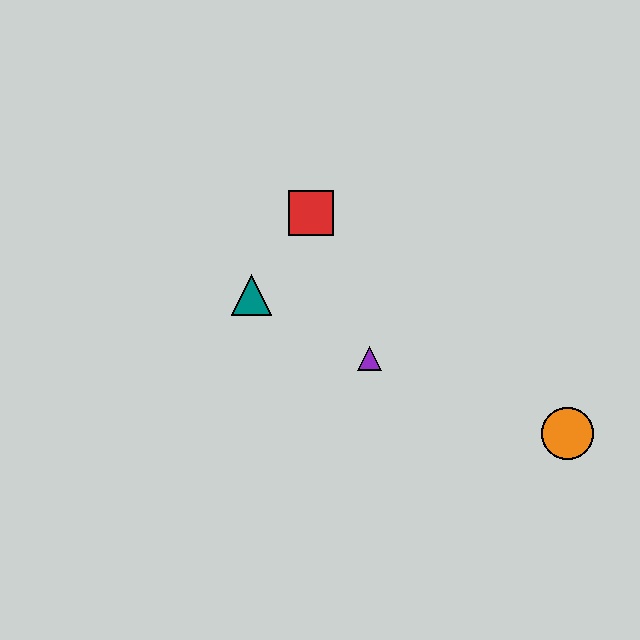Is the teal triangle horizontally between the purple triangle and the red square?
No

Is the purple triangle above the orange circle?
Yes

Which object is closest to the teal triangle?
The red square is closest to the teal triangle.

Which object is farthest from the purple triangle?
The orange circle is farthest from the purple triangle.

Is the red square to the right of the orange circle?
No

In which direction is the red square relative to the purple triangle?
The red square is above the purple triangle.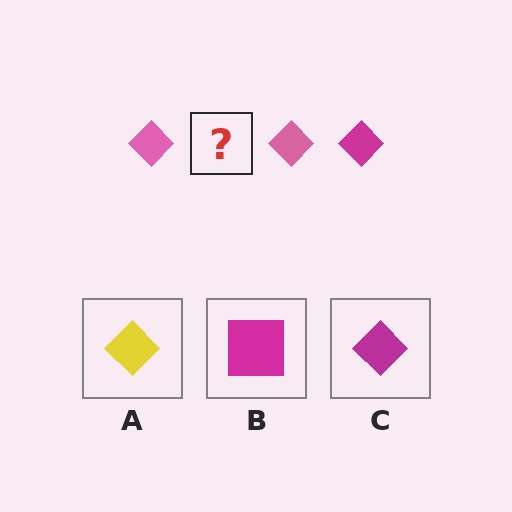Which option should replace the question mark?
Option C.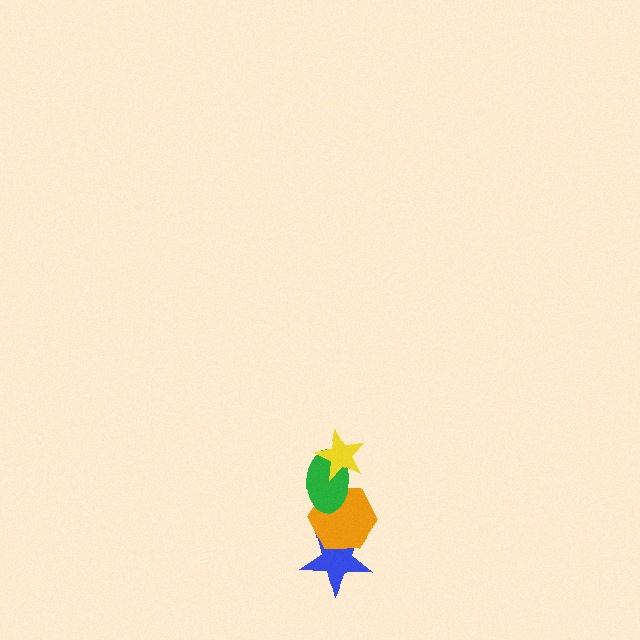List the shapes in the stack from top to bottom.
From top to bottom: the yellow star, the green ellipse, the orange hexagon, the blue star.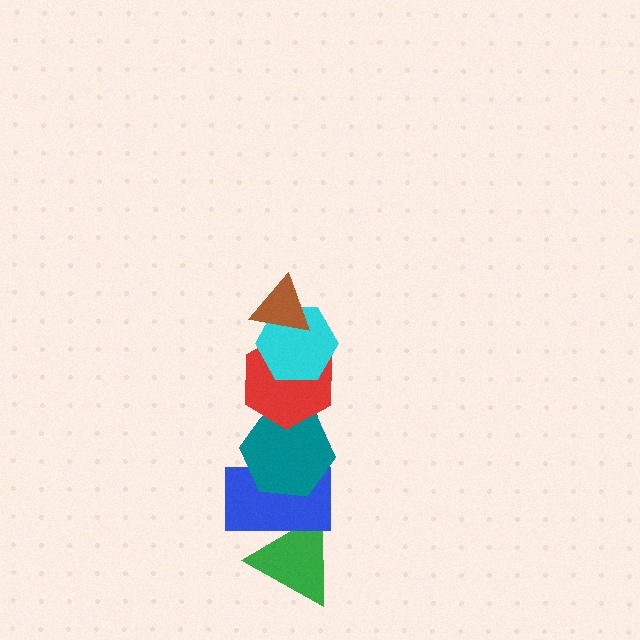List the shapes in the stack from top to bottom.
From top to bottom: the brown triangle, the cyan hexagon, the red hexagon, the teal hexagon, the blue rectangle, the green triangle.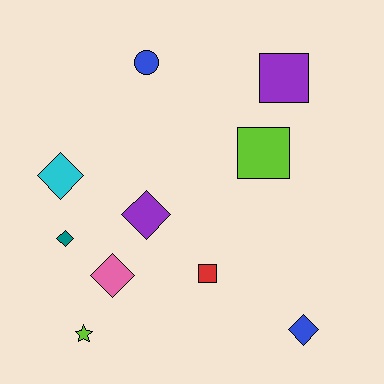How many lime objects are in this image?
There are 2 lime objects.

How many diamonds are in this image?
There are 5 diamonds.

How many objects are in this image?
There are 10 objects.